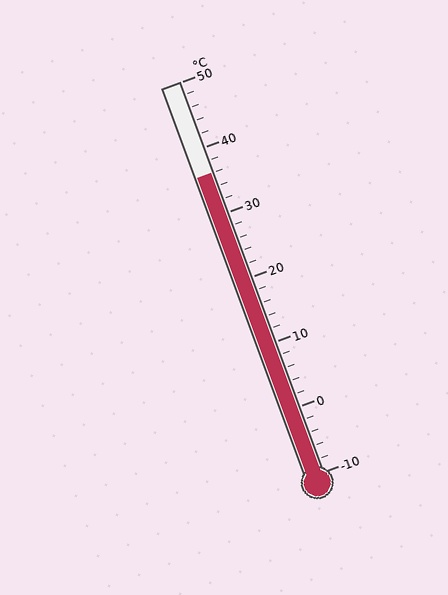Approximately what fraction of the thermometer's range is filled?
The thermometer is filled to approximately 75% of its range.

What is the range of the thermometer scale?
The thermometer scale ranges from -10°C to 50°C.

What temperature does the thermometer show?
The thermometer shows approximately 36°C.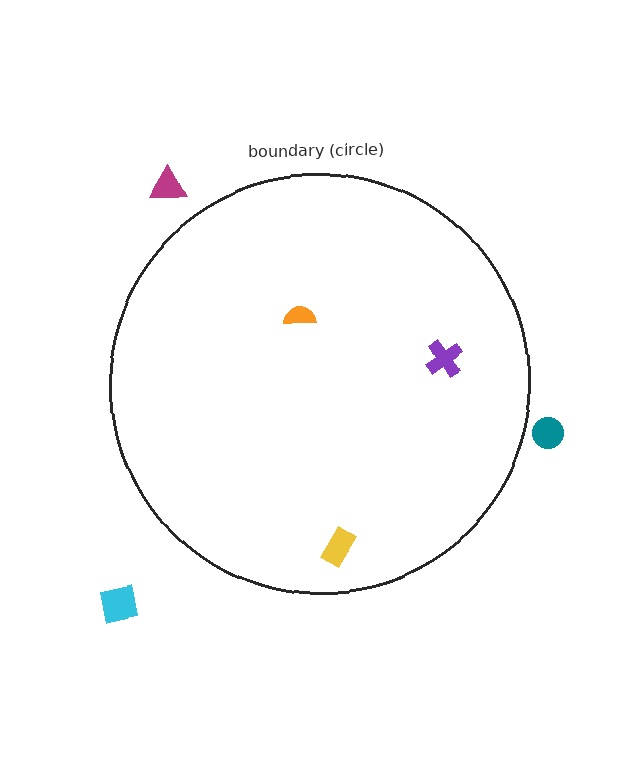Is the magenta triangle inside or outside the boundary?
Outside.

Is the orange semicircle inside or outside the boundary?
Inside.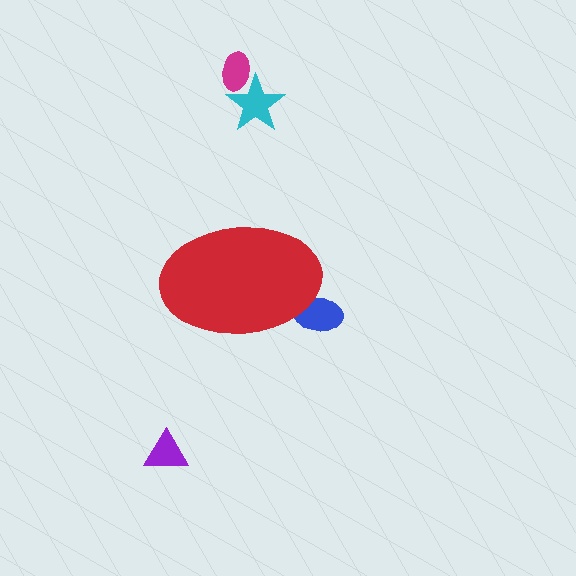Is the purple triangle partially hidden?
No, the purple triangle is fully visible.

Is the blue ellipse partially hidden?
Yes, the blue ellipse is partially hidden behind the red ellipse.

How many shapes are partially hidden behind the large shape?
1 shape is partially hidden.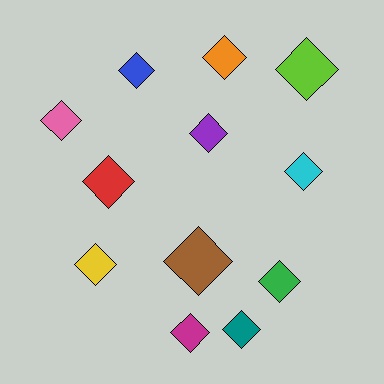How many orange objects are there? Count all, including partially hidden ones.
There is 1 orange object.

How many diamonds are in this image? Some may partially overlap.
There are 12 diamonds.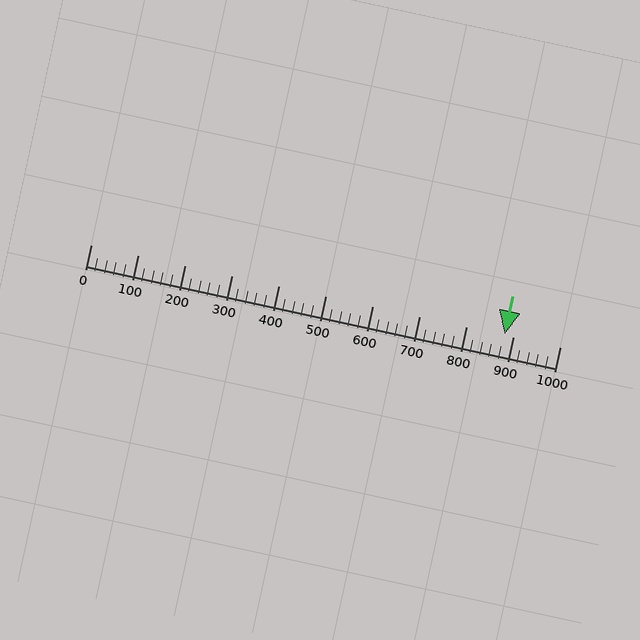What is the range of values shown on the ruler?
The ruler shows values from 0 to 1000.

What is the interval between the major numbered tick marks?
The major tick marks are spaced 100 units apart.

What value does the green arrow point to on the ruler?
The green arrow points to approximately 882.